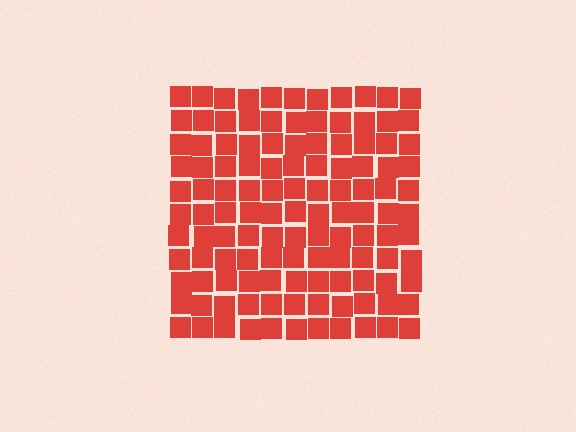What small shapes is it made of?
It is made of small squares.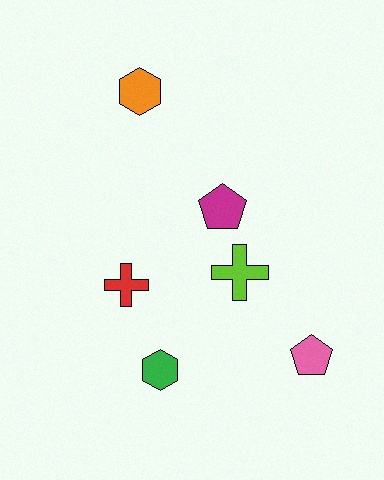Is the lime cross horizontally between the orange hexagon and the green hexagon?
No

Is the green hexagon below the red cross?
Yes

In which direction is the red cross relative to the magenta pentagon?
The red cross is to the left of the magenta pentagon.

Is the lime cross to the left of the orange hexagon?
No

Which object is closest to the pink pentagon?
The lime cross is closest to the pink pentagon.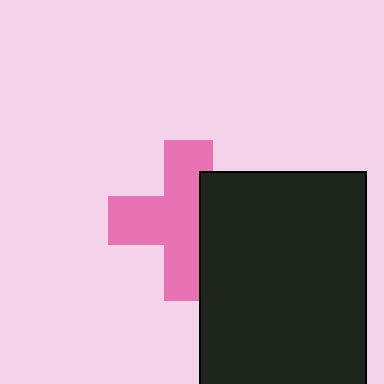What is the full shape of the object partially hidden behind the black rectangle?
The partially hidden object is a pink cross.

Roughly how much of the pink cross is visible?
Most of it is visible (roughly 66%).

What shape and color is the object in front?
The object in front is a black rectangle.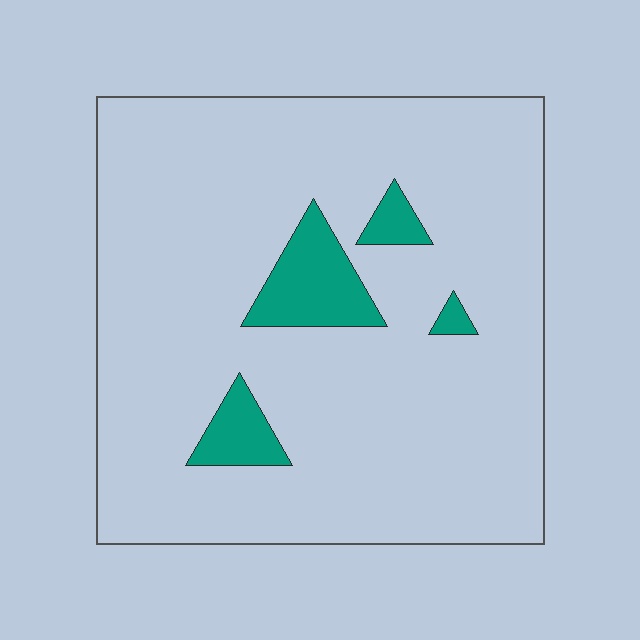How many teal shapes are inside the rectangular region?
4.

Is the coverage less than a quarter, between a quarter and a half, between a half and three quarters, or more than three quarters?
Less than a quarter.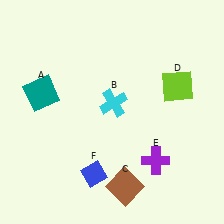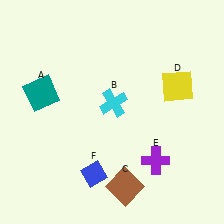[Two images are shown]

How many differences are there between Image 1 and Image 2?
There is 1 difference between the two images.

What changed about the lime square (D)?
In Image 1, D is lime. In Image 2, it changed to yellow.